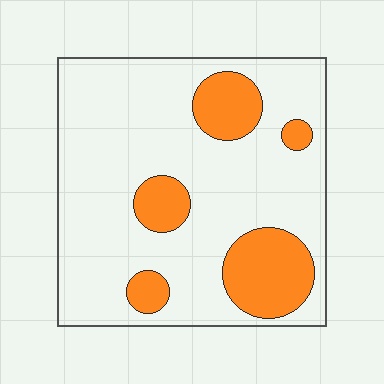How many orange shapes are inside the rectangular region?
5.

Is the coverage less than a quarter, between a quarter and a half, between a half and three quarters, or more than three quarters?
Less than a quarter.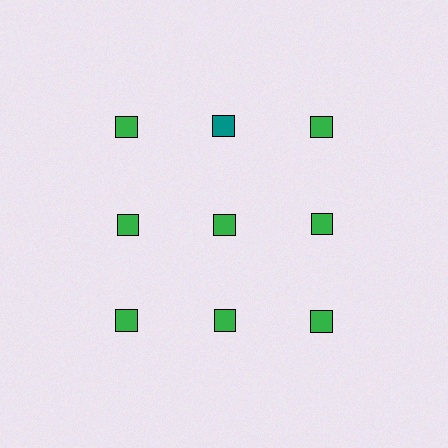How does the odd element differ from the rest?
It has a different color: teal instead of green.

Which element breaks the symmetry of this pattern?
The teal square in the top row, second from left column breaks the symmetry. All other shapes are green squares.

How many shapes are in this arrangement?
There are 9 shapes arranged in a grid pattern.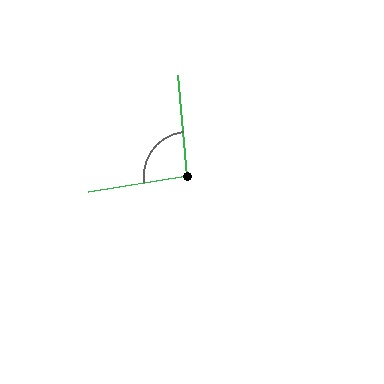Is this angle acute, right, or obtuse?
It is approximately a right angle.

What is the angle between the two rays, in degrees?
Approximately 94 degrees.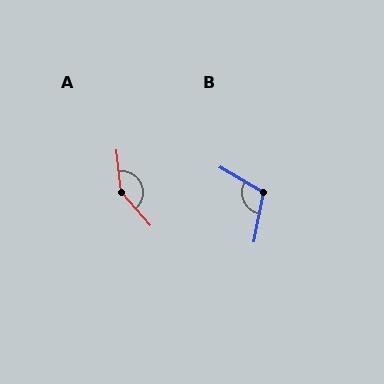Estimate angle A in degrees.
Approximately 144 degrees.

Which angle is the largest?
A, at approximately 144 degrees.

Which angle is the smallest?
B, at approximately 109 degrees.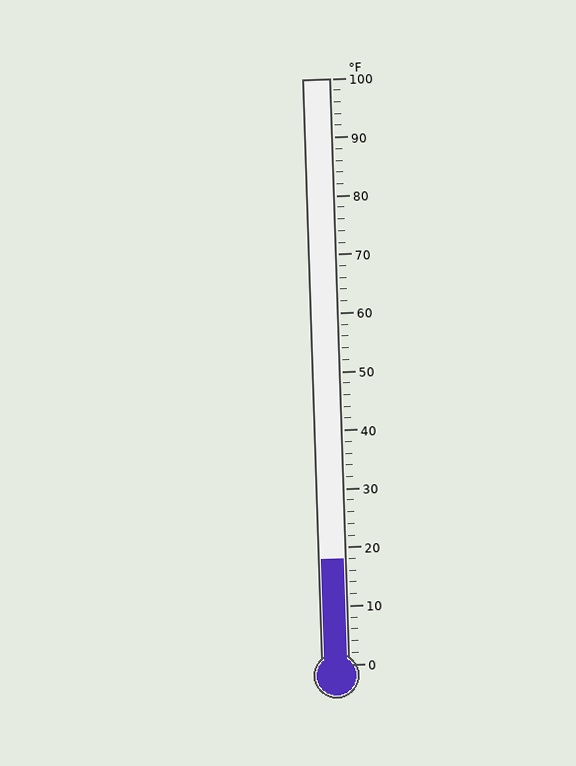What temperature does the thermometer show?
The thermometer shows approximately 18°F.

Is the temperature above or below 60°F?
The temperature is below 60°F.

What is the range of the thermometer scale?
The thermometer scale ranges from 0°F to 100°F.